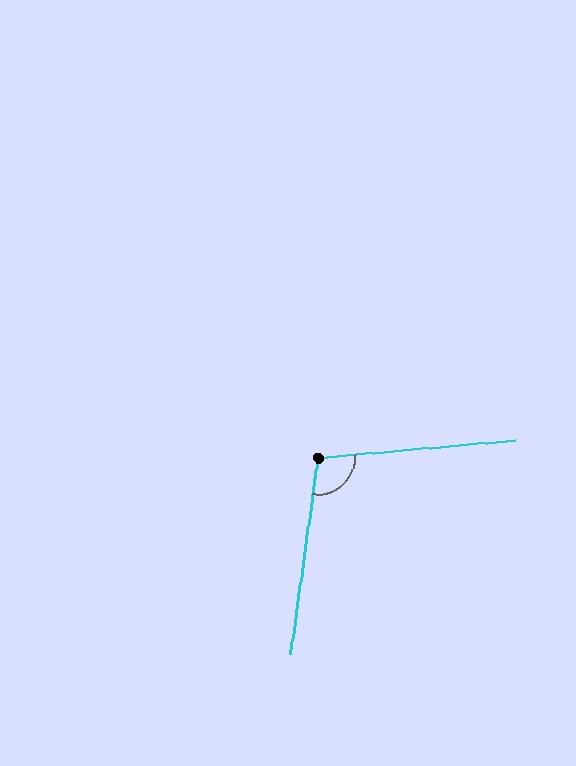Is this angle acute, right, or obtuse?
It is obtuse.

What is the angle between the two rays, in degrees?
Approximately 103 degrees.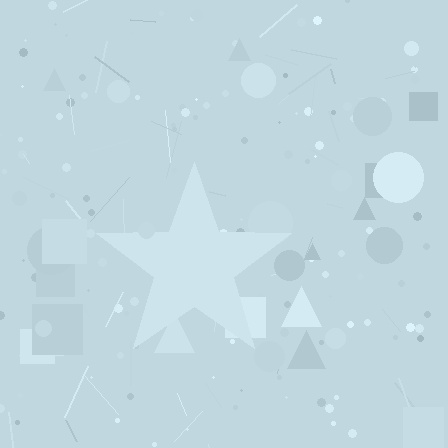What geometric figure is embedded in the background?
A star is embedded in the background.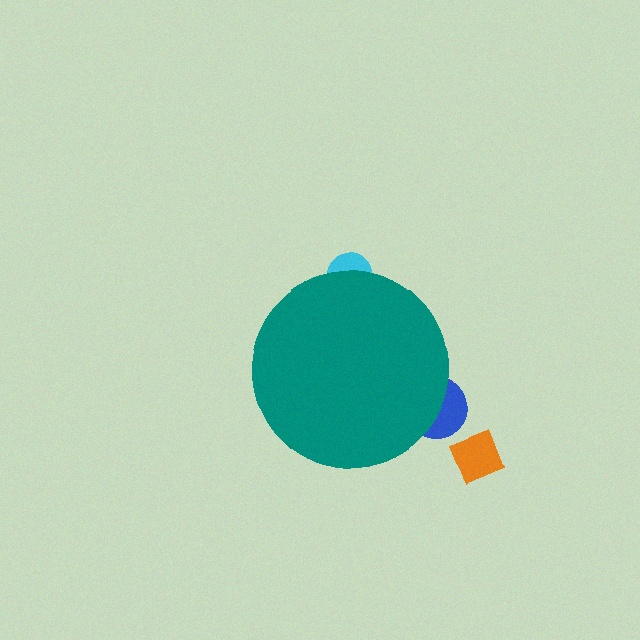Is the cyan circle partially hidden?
Yes, the cyan circle is partially hidden behind the teal circle.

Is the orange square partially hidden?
No, the orange square is fully visible.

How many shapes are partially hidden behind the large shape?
2 shapes are partially hidden.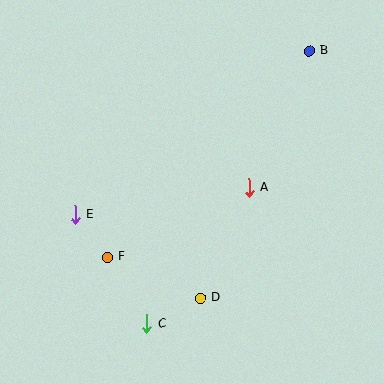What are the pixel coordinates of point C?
Point C is at (147, 324).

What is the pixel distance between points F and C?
The distance between F and C is 78 pixels.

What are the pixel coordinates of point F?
Point F is at (107, 257).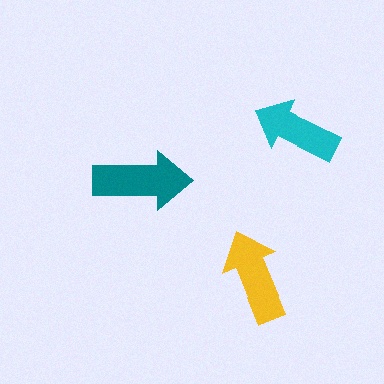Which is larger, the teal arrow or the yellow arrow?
The teal one.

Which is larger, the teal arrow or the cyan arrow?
The teal one.